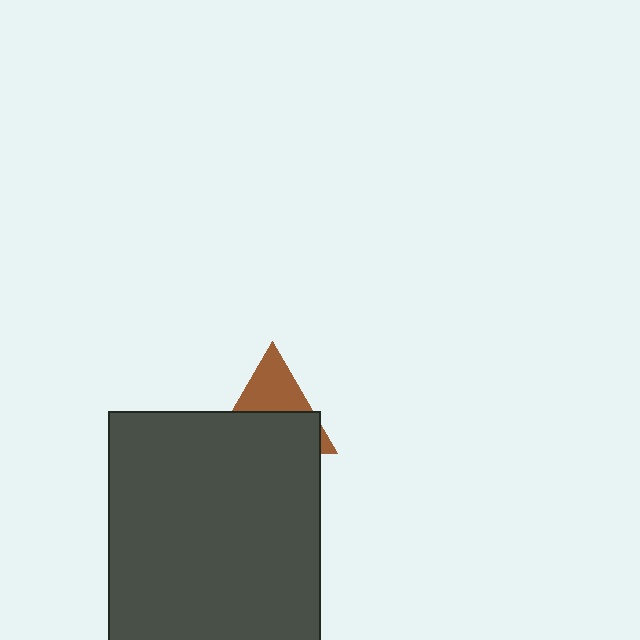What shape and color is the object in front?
The object in front is a dark gray rectangle.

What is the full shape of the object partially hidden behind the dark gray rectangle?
The partially hidden object is a brown triangle.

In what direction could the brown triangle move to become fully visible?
The brown triangle could move up. That would shift it out from behind the dark gray rectangle entirely.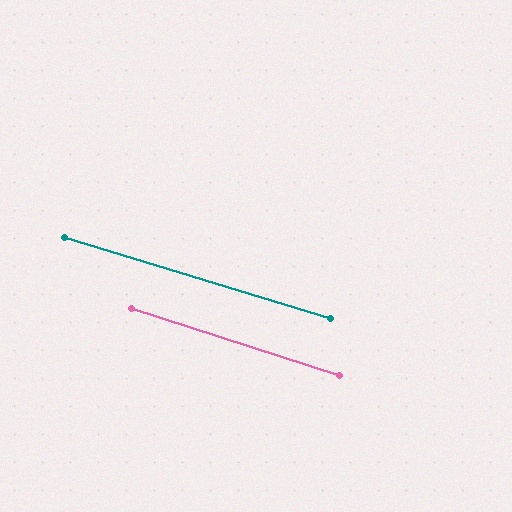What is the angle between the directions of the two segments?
Approximately 1 degree.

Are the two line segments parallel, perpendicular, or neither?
Parallel — their directions differ by only 1.0°.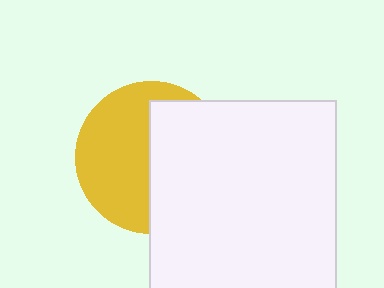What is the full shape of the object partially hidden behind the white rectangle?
The partially hidden object is a yellow circle.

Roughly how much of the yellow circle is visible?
About half of it is visible (roughly 52%).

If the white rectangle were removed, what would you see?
You would see the complete yellow circle.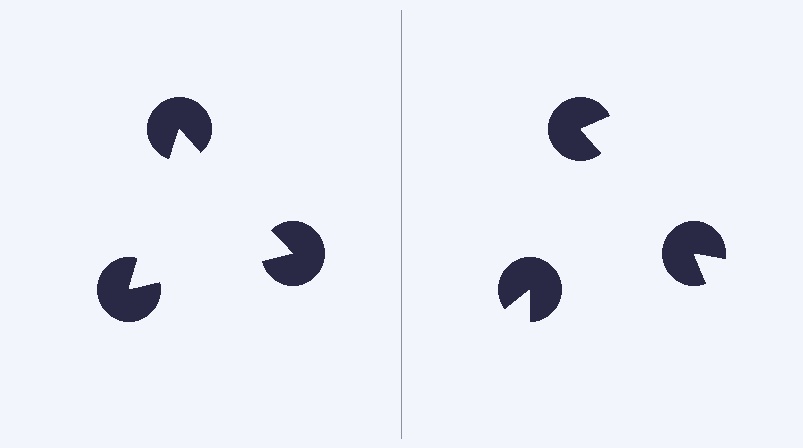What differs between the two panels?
The pac-man discs are positioned identically on both sides; only the wedge orientations differ. On the left they align to a triangle; on the right they are misaligned.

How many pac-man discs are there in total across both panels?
6 — 3 on each side.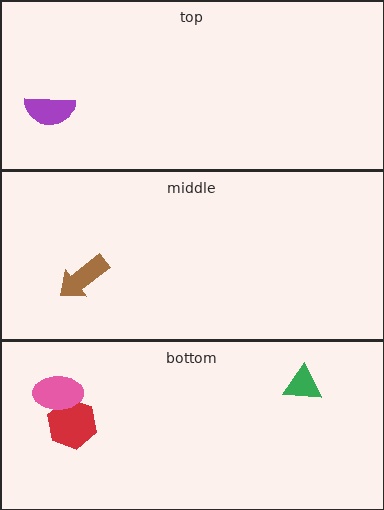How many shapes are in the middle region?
1.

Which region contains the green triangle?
The bottom region.